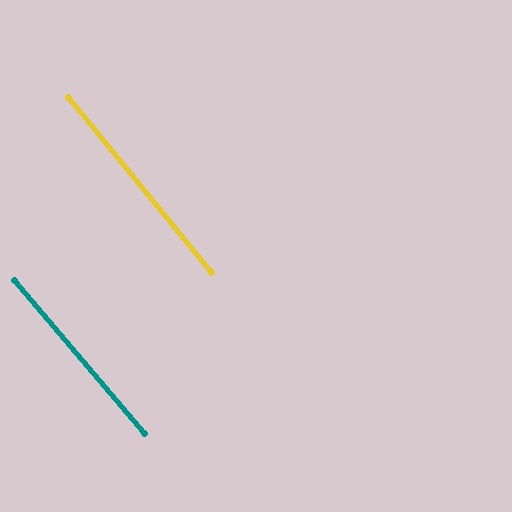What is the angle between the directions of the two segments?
Approximately 1 degree.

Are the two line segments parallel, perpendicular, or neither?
Parallel — their directions differ by only 1.0°.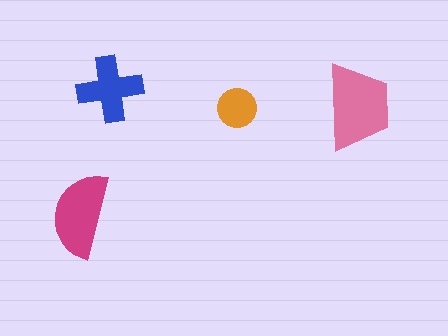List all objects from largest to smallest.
The pink trapezoid, the magenta semicircle, the blue cross, the orange circle.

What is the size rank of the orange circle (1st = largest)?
4th.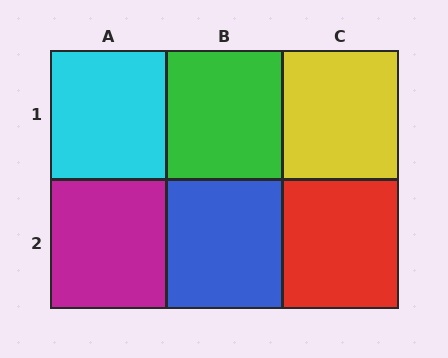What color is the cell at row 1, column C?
Yellow.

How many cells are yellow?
1 cell is yellow.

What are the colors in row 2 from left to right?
Magenta, blue, red.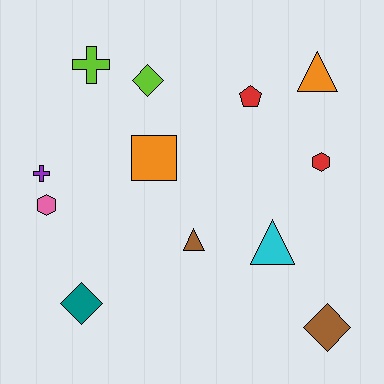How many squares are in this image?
There is 1 square.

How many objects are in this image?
There are 12 objects.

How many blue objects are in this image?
There are no blue objects.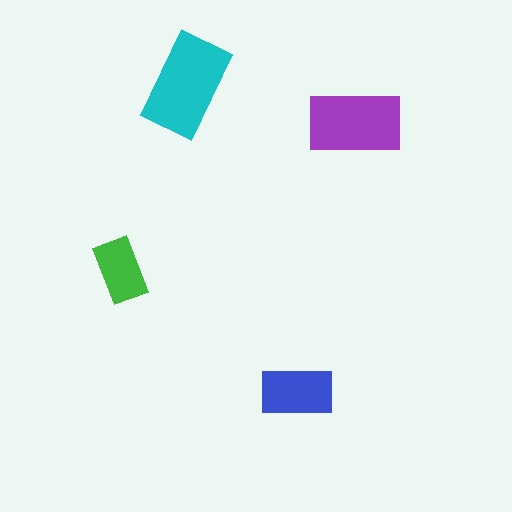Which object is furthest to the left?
The green rectangle is leftmost.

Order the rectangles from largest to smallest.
the cyan one, the purple one, the blue one, the green one.